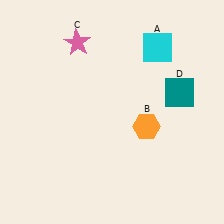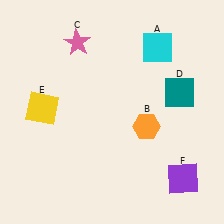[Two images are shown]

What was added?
A yellow square (E), a purple square (F) were added in Image 2.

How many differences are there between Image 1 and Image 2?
There are 2 differences between the two images.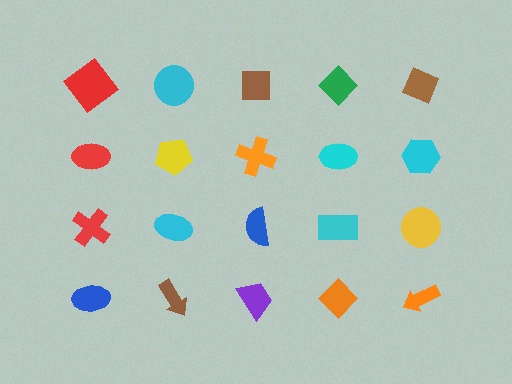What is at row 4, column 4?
An orange diamond.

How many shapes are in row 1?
5 shapes.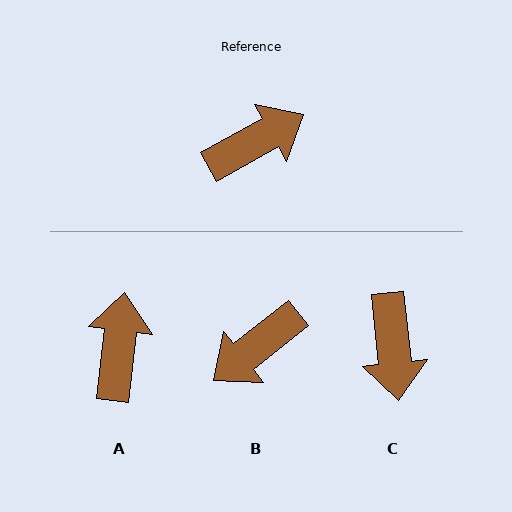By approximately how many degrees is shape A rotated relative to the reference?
Approximately 54 degrees counter-clockwise.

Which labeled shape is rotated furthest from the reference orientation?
B, about 171 degrees away.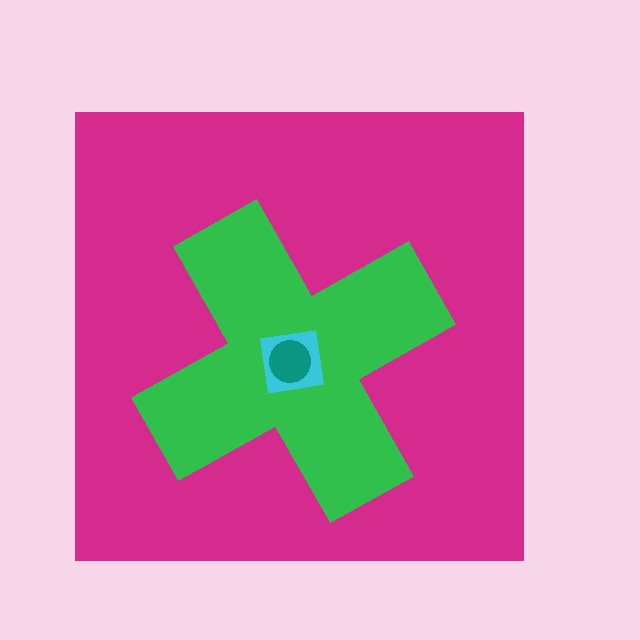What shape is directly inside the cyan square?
The teal circle.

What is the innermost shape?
The teal circle.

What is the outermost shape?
The magenta square.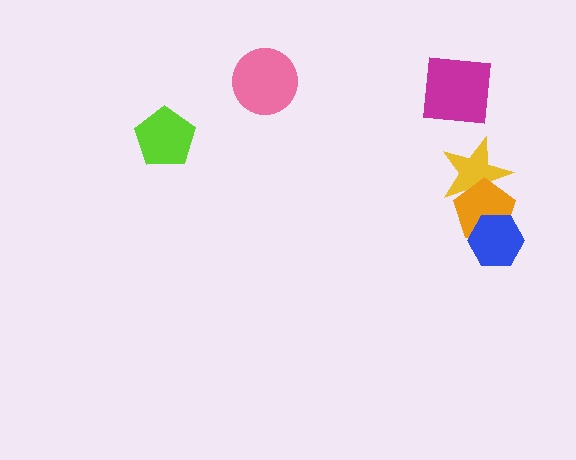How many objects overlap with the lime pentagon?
0 objects overlap with the lime pentagon.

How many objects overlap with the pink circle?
0 objects overlap with the pink circle.